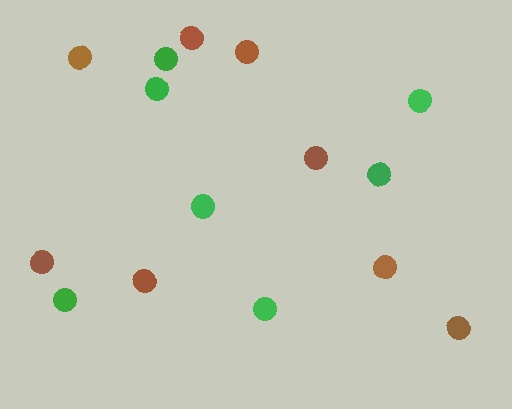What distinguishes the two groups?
There are 2 groups: one group of green circles (7) and one group of brown circles (8).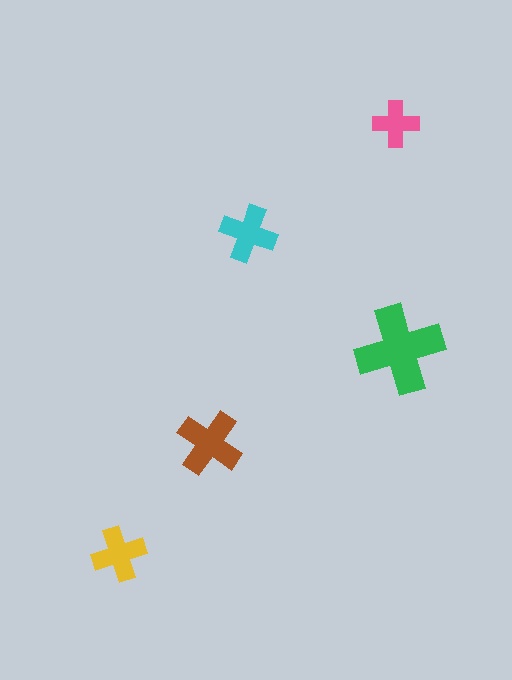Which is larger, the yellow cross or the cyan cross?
The cyan one.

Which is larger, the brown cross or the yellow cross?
The brown one.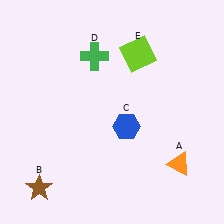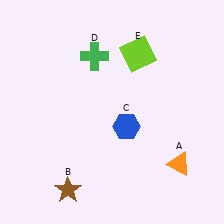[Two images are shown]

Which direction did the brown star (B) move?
The brown star (B) moved right.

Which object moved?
The brown star (B) moved right.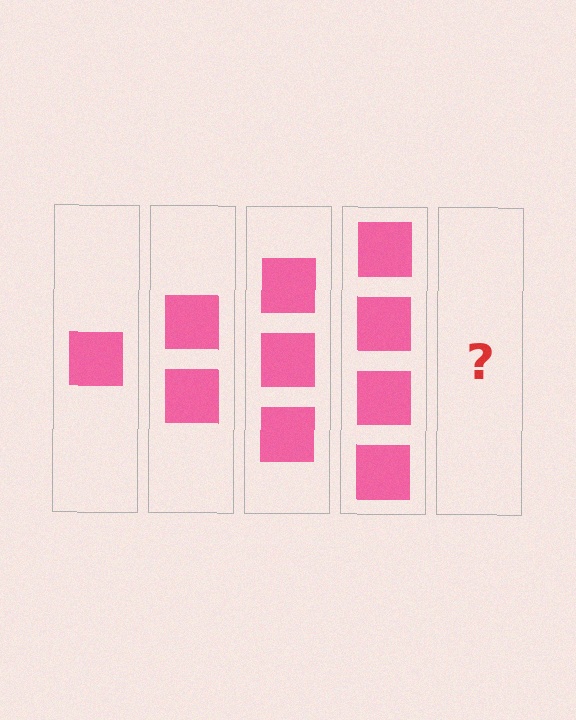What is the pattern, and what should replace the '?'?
The pattern is that each step adds one more square. The '?' should be 5 squares.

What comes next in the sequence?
The next element should be 5 squares.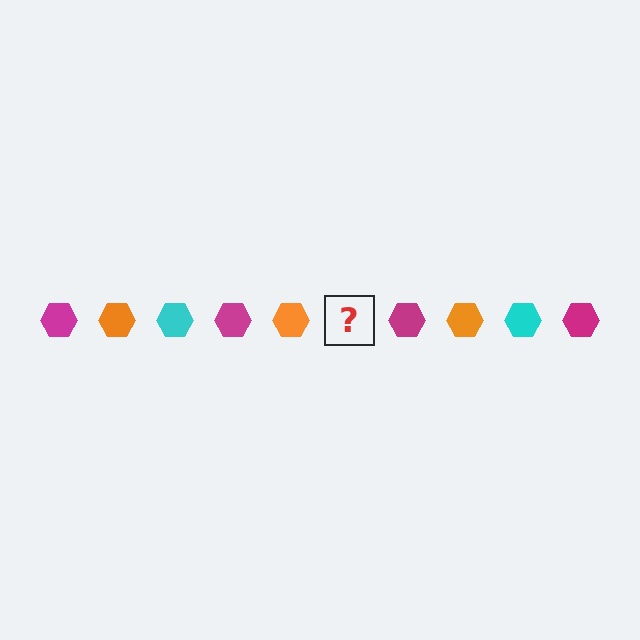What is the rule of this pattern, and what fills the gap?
The rule is that the pattern cycles through magenta, orange, cyan hexagons. The gap should be filled with a cyan hexagon.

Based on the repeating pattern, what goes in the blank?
The blank should be a cyan hexagon.